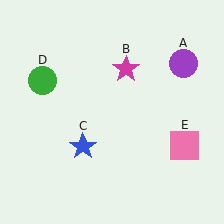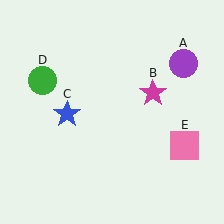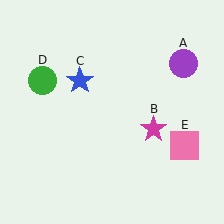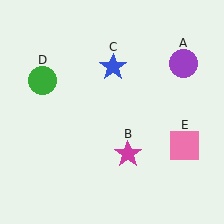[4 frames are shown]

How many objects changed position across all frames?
2 objects changed position: magenta star (object B), blue star (object C).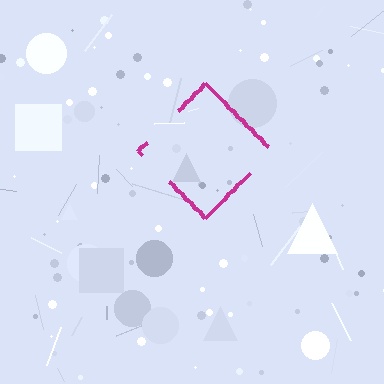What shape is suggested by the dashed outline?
The dashed outline suggests a diamond.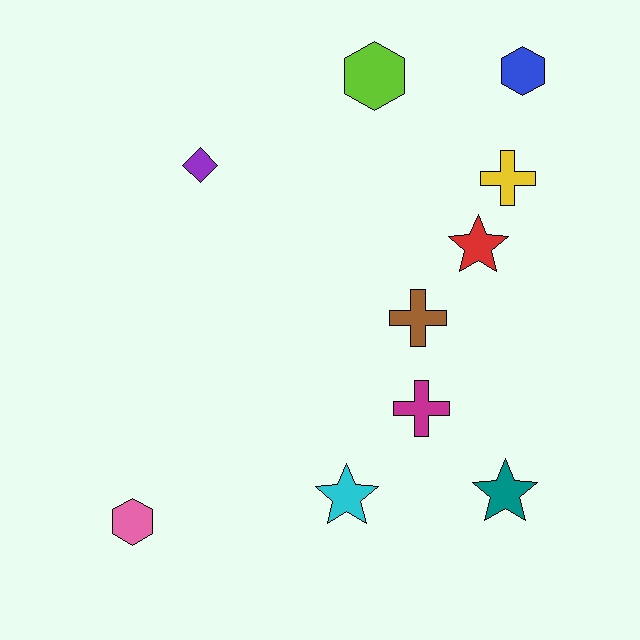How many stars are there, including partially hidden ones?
There are 3 stars.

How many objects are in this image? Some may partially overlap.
There are 10 objects.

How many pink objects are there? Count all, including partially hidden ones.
There is 1 pink object.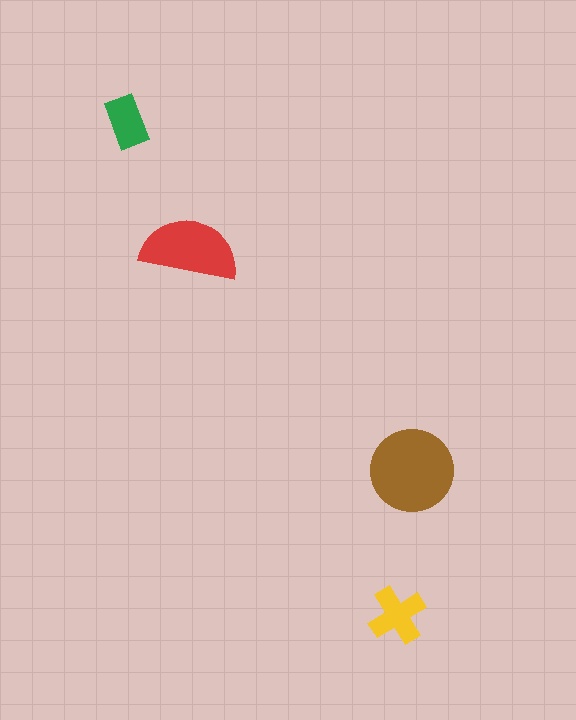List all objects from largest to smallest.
The brown circle, the red semicircle, the yellow cross, the green rectangle.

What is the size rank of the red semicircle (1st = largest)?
2nd.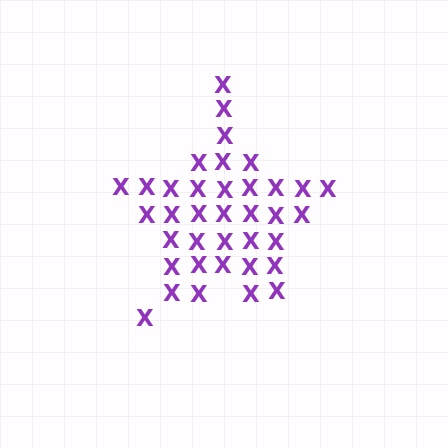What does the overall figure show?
The overall figure shows a star.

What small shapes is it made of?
It is made of small letter X's.